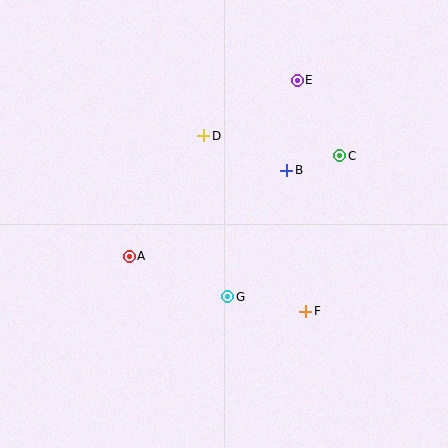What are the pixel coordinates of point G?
Point G is at (228, 297).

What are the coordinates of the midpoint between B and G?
The midpoint between B and G is at (257, 233).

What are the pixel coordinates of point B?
Point B is at (287, 170).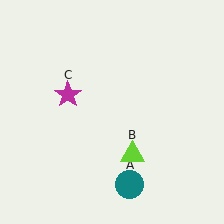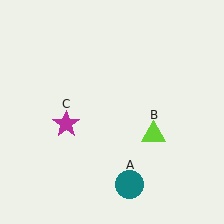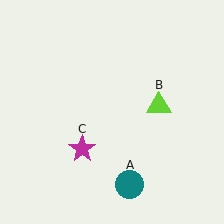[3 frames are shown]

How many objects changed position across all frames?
2 objects changed position: lime triangle (object B), magenta star (object C).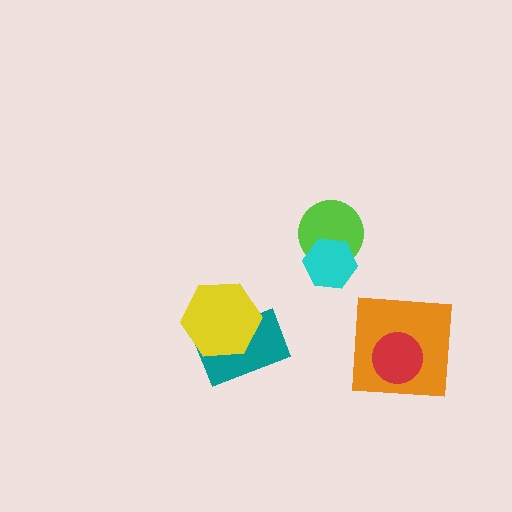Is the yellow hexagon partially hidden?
No, no other shape covers it.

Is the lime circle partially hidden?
Yes, it is partially covered by another shape.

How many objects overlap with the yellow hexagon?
1 object overlaps with the yellow hexagon.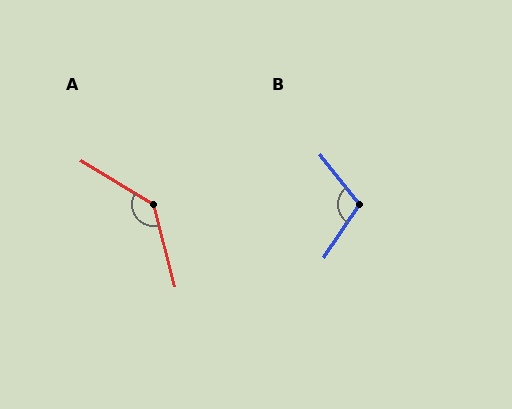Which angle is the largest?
A, at approximately 136 degrees.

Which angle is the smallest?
B, at approximately 108 degrees.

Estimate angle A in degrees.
Approximately 136 degrees.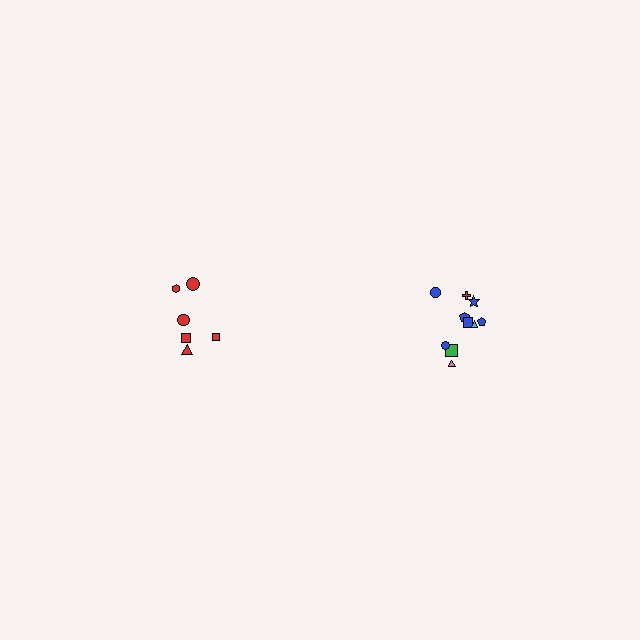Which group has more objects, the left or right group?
The right group.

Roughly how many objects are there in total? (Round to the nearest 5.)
Roughly 15 objects in total.